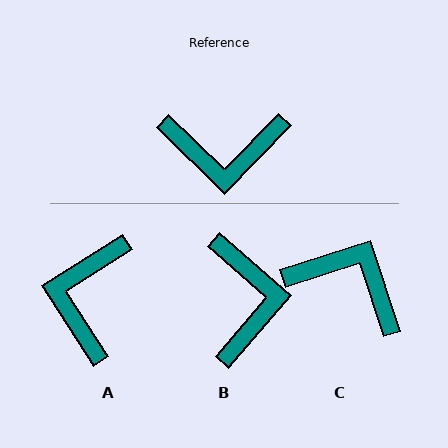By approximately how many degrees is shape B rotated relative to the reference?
Approximately 94 degrees counter-clockwise.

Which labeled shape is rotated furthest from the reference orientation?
C, about 152 degrees away.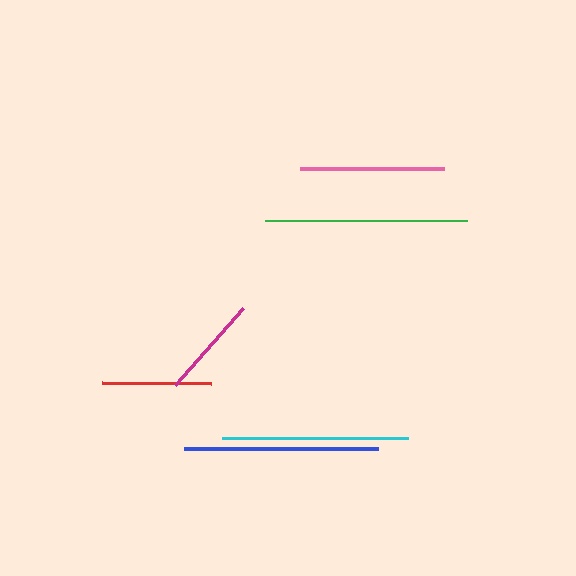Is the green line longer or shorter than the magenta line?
The green line is longer than the magenta line.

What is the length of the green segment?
The green segment is approximately 201 pixels long.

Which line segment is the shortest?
The magenta line is the shortest at approximately 102 pixels.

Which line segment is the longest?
The green line is the longest at approximately 201 pixels.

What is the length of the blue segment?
The blue segment is approximately 195 pixels long.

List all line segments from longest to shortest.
From longest to shortest: green, blue, cyan, pink, red, magenta.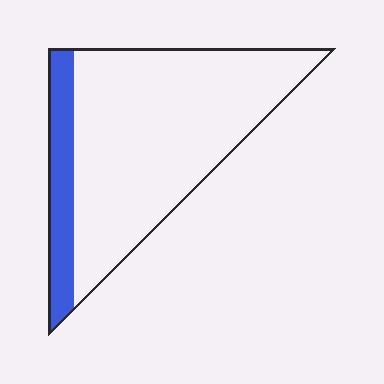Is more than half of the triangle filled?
No.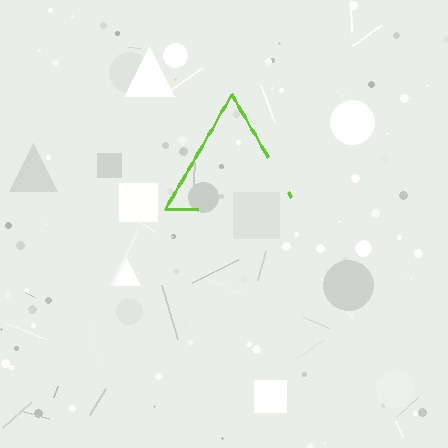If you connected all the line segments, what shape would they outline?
They would outline a triangle.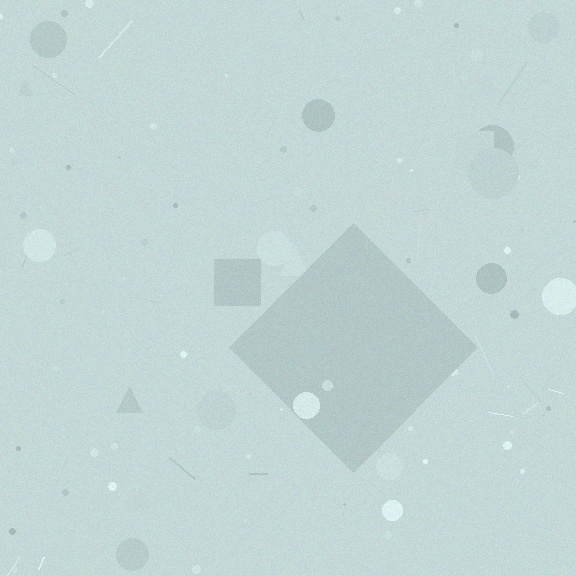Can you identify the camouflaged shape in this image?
The camouflaged shape is a diamond.